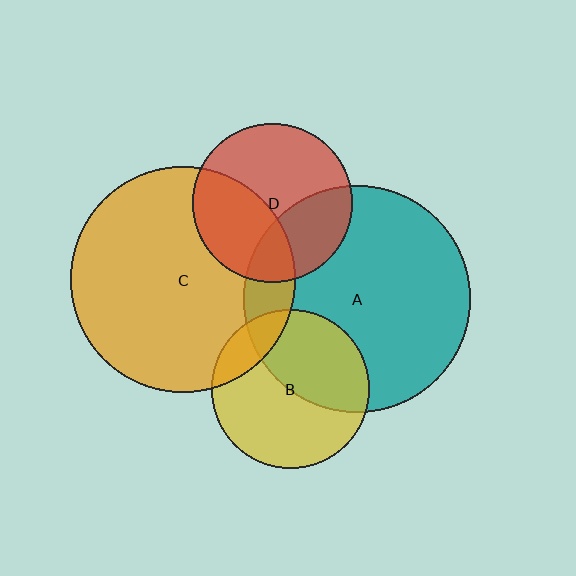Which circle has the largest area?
Circle A (teal).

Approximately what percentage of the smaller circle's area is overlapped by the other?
Approximately 30%.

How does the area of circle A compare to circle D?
Approximately 2.0 times.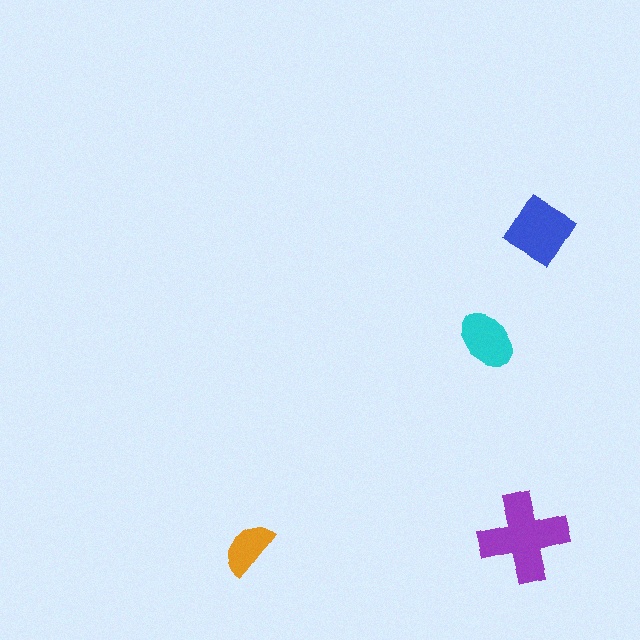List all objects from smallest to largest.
The orange semicircle, the cyan ellipse, the blue diamond, the purple cross.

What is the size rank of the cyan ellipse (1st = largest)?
3rd.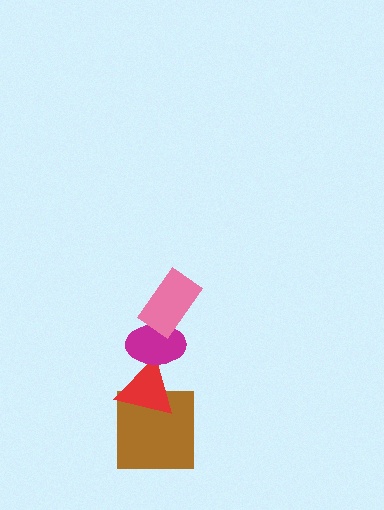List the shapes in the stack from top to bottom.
From top to bottom: the pink rectangle, the magenta ellipse, the red triangle, the brown square.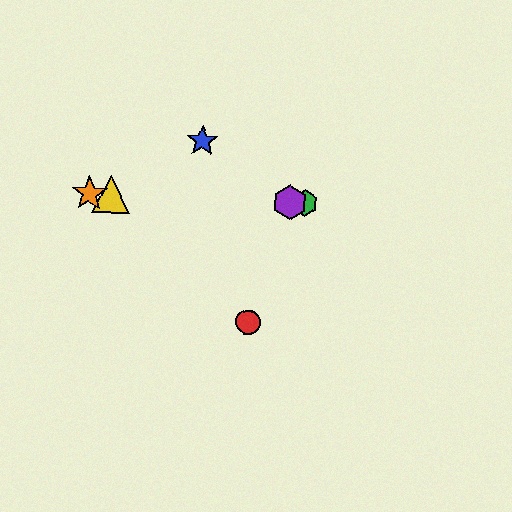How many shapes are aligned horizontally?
4 shapes (the green hexagon, the yellow triangle, the purple hexagon, the orange star) are aligned horizontally.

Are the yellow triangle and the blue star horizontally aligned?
No, the yellow triangle is at y≈194 and the blue star is at y≈141.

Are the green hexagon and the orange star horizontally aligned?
Yes, both are at y≈203.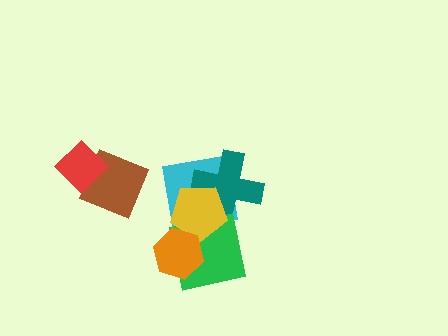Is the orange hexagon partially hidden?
No, no other shape covers it.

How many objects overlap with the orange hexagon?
3 objects overlap with the orange hexagon.